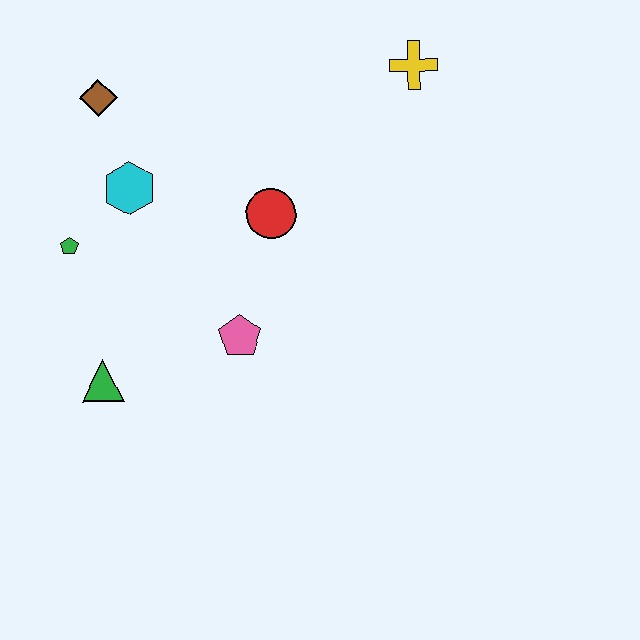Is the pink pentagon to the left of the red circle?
Yes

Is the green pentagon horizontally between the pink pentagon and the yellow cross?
No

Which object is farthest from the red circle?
The green triangle is farthest from the red circle.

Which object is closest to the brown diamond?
The cyan hexagon is closest to the brown diamond.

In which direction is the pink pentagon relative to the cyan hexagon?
The pink pentagon is below the cyan hexagon.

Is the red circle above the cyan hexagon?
No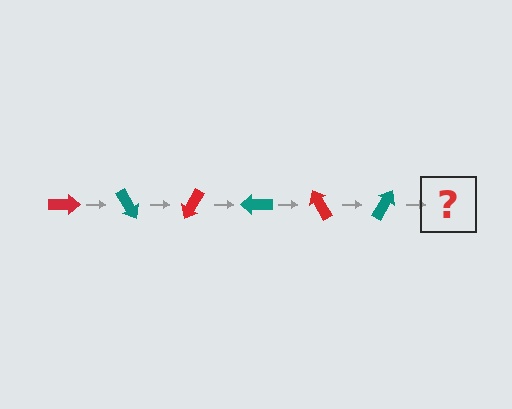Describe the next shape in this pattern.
It should be a red arrow, rotated 360 degrees from the start.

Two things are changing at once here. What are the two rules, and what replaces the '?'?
The two rules are that it rotates 60 degrees each step and the color cycles through red and teal. The '?' should be a red arrow, rotated 360 degrees from the start.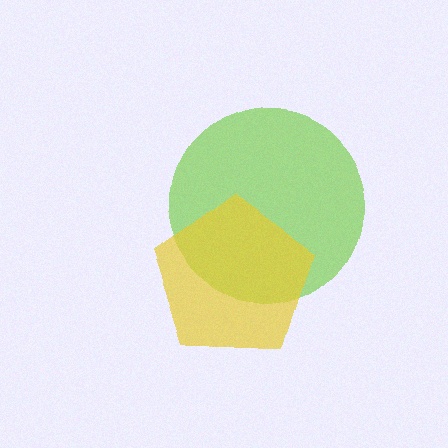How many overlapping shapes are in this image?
There are 2 overlapping shapes in the image.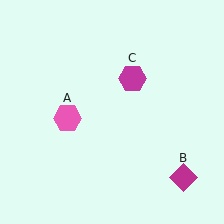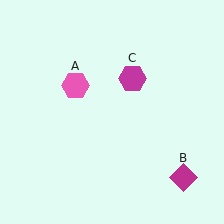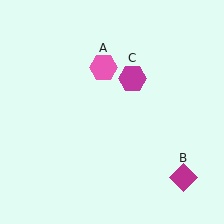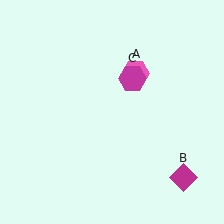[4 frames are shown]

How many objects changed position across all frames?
1 object changed position: pink hexagon (object A).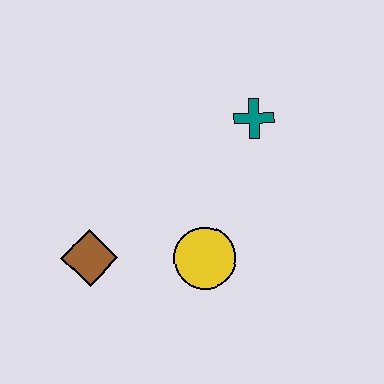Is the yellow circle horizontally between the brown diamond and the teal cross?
Yes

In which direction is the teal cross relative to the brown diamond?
The teal cross is to the right of the brown diamond.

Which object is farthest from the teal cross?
The brown diamond is farthest from the teal cross.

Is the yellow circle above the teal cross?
No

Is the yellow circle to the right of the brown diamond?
Yes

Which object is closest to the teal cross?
The yellow circle is closest to the teal cross.